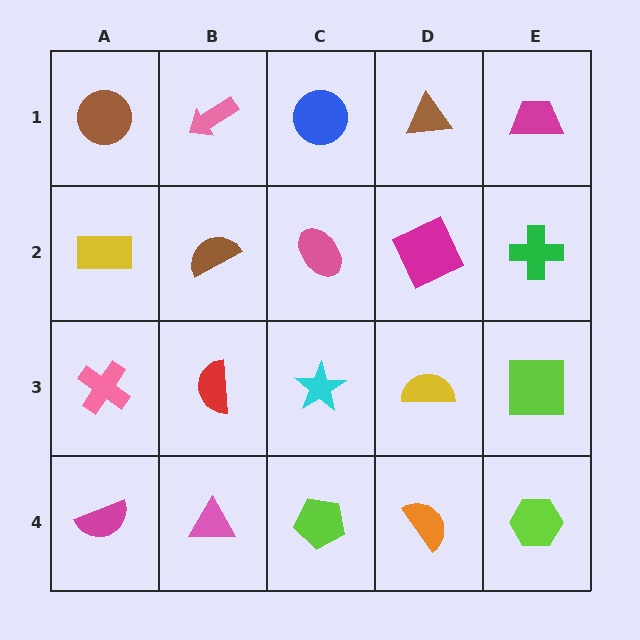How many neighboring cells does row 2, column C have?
4.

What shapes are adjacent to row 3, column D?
A magenta square (row 2, column D), an orange semicircle (row 4, column D), a cyan star (row 3, column C), a lime square (row 3, column E).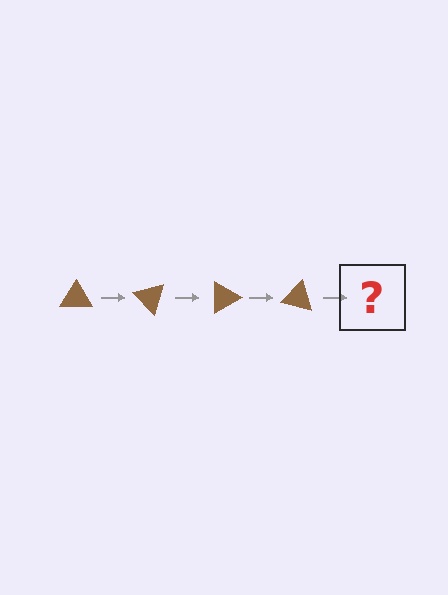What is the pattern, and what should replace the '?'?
The pattern is that the triangle rotates 45 degrees each step. The '?' should be a brown triangle rotated 180 degrees.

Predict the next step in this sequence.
The next step is a brown triangle rotated 180 degrees.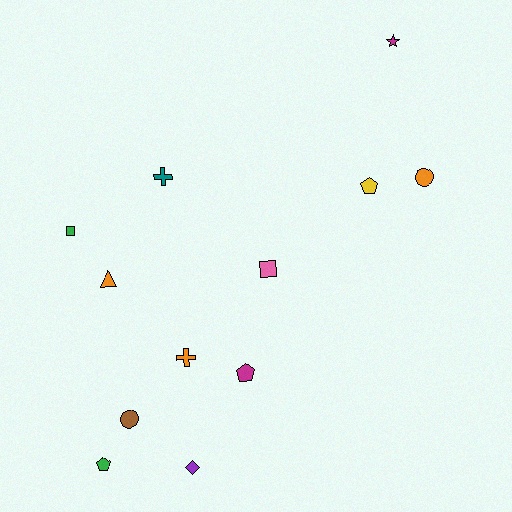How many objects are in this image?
There are 12 objects.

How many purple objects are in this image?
There is 1 purple object.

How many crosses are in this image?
There are 2 crosses.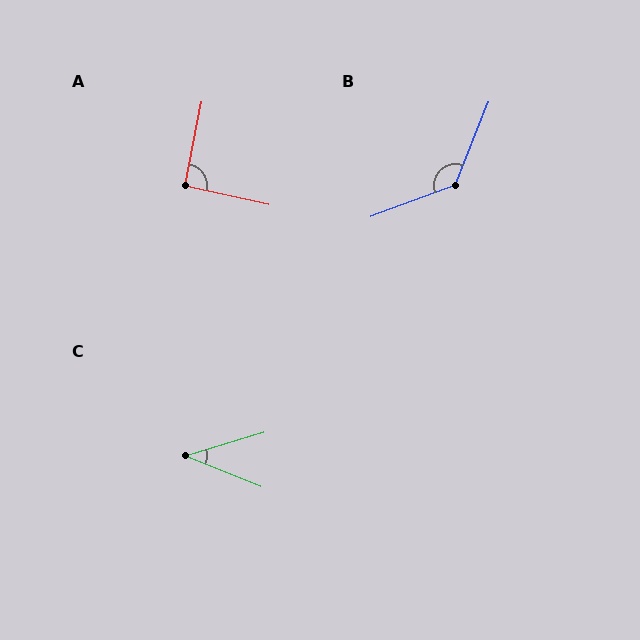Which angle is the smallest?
C, at approximately 38 degrees.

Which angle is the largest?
B, at approximately 132 degrees.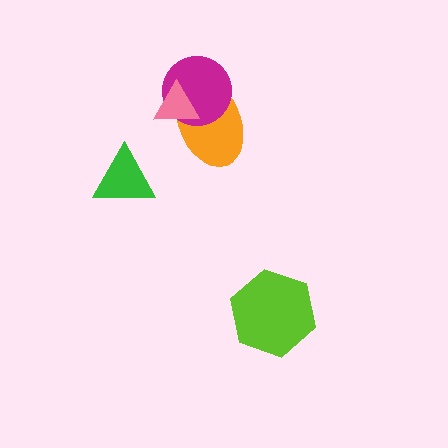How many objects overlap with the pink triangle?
2 objects overlap with the pink triangle.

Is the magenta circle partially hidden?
Yes, it is partially covered by another shape.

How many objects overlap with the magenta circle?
2 objects overlap with the magenta circle.